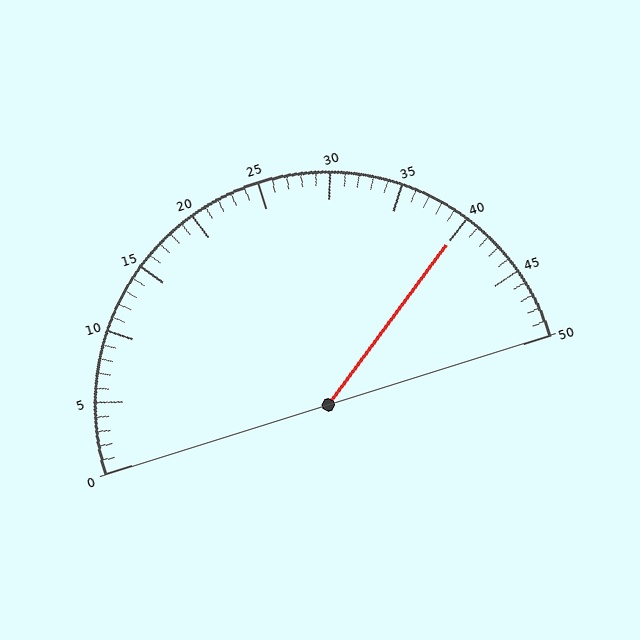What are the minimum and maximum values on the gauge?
The gauge ranges from 0 to 50.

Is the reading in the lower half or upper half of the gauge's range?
The reading is in the upper half of the range (0 to 50).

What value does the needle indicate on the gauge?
The needle indicates approximately 40.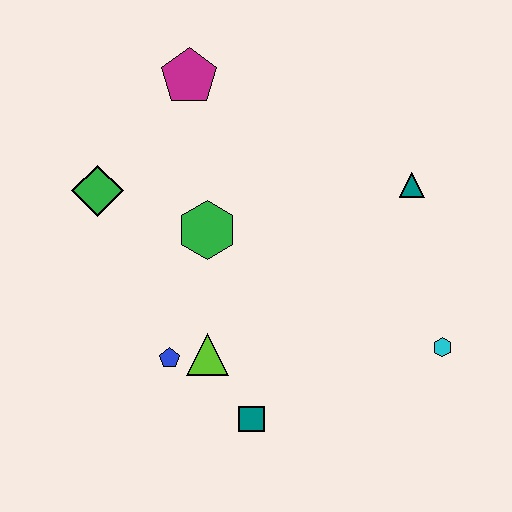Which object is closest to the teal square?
The lime triangle is closest to the teal square.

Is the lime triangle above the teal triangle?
No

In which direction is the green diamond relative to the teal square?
The green diamond is above the teal square.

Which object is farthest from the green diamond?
The cyan hexagon is farthest from the green diamond.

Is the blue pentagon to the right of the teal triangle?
No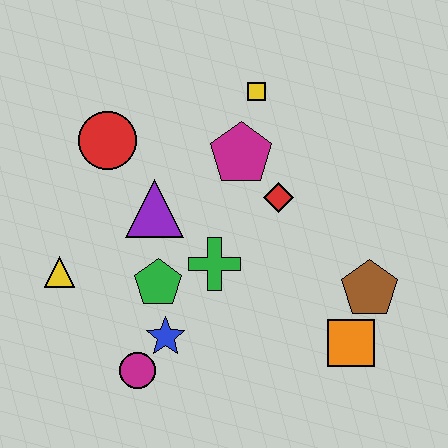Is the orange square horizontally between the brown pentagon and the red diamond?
Yes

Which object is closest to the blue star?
The magenta circle is closest to the blue star.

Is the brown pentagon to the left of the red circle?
No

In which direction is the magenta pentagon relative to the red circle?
The magenta pentagon is to the right of the red circle.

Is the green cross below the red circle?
Yes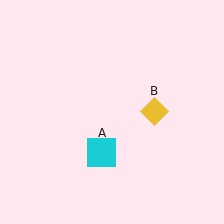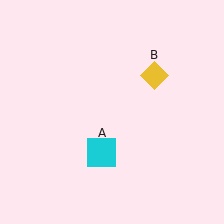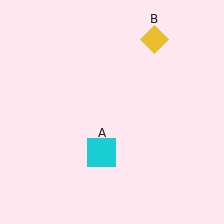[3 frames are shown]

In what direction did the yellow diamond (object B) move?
The yellow diamond (object B) moved up.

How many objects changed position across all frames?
1 object changed position: yellow diamond (object B).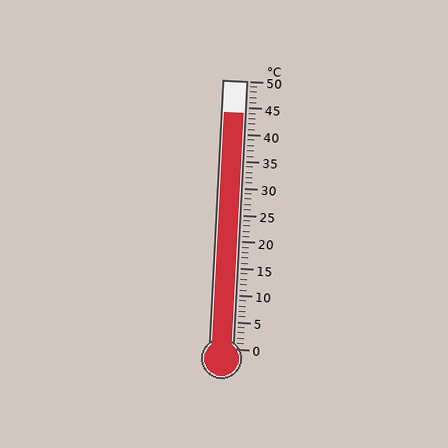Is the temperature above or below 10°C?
The temperature is above 10°C.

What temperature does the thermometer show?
The thermometer shows approximately 44°C.